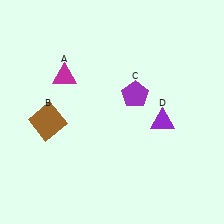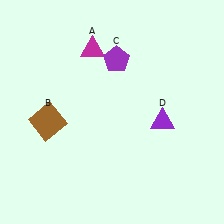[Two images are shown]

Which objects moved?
The objects that moved are: the magenta triangle (A), the purple pentagon (C).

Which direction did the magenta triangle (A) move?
The magenta triangle (A) moved right.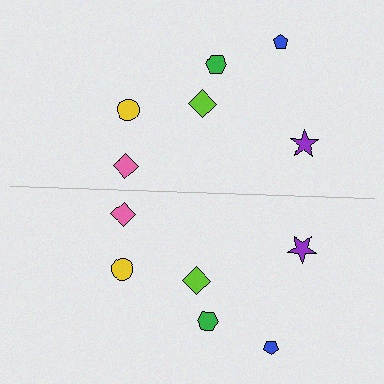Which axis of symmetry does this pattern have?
The pattern has a horizontal axis of symmetry running through the center of the image.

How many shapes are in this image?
There are 12 shapes in this image.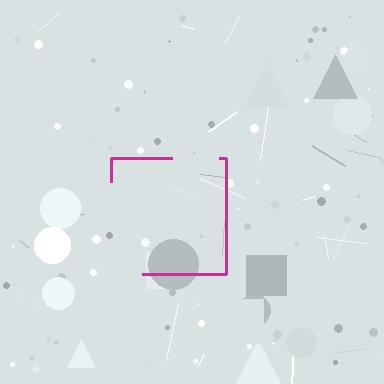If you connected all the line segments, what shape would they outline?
They would outline a square.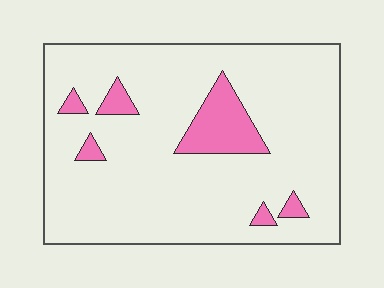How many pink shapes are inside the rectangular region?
6.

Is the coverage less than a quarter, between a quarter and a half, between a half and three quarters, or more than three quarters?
Less than a quarter.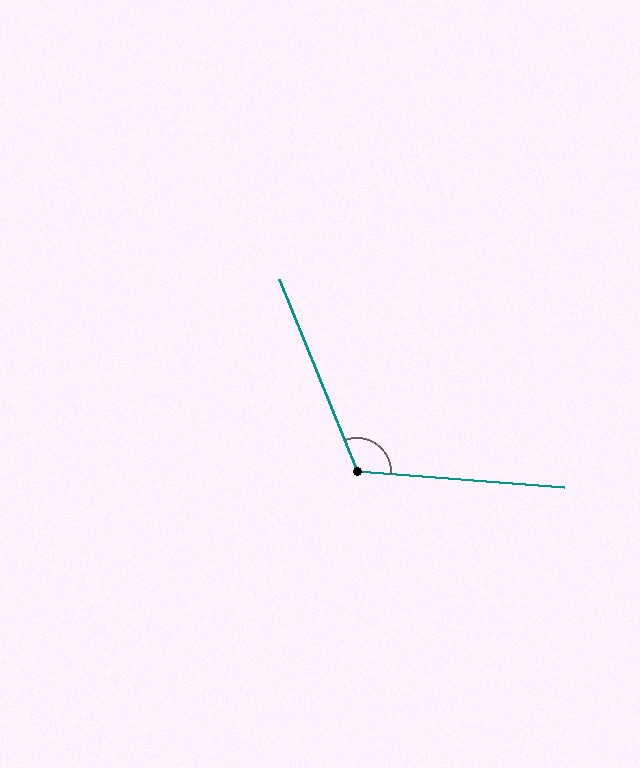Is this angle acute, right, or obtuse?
It is obtuse.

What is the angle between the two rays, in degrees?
Approximately 116 degrees.